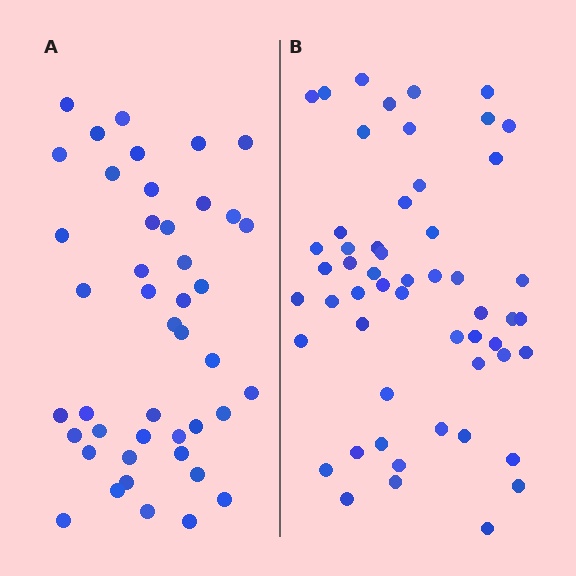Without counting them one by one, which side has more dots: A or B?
Region B (the right region) has more dots.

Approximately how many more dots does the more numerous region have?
Region B has roughly 10 or so more dots than region A.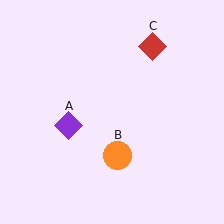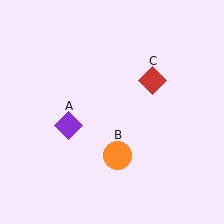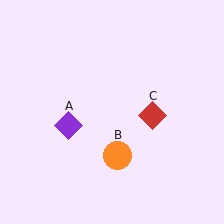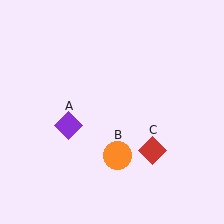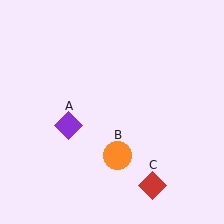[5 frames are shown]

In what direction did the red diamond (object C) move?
The red diamond (object C) moved down.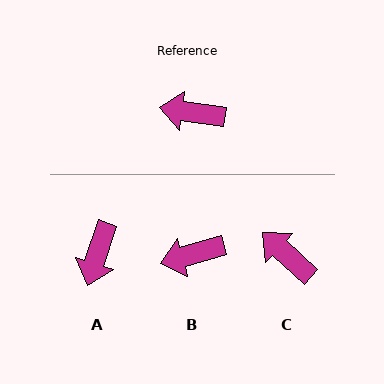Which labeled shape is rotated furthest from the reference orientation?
A, about 80 degrees away.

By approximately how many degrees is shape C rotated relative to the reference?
Approximately 34 degrees clockwise.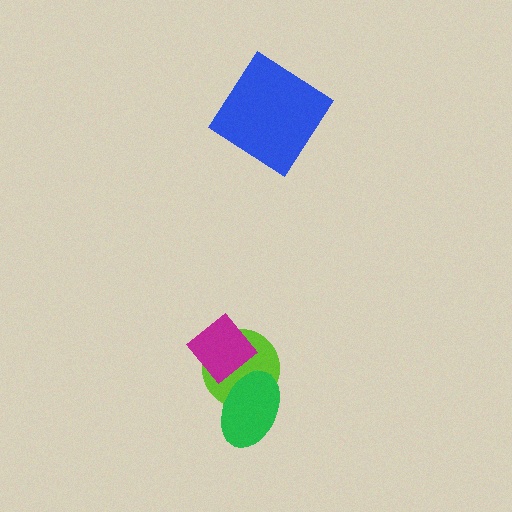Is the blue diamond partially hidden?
No, no other shape covers it.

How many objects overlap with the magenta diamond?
2 objects overlap with the magenta diamond.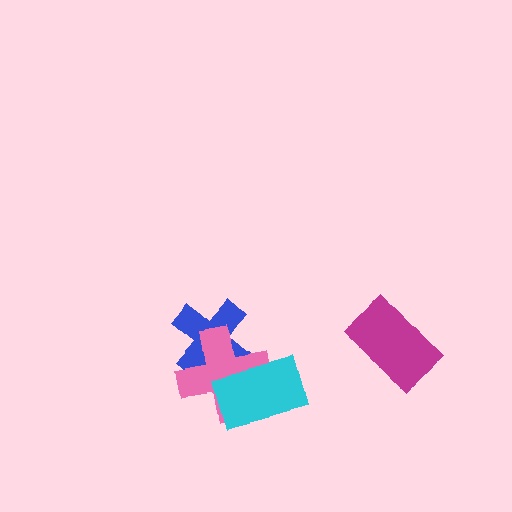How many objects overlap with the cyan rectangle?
2 objects overlap with the cyan rectangle.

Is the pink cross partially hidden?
Yes, it is partially covered by another shape.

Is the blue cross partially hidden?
Yes, it is partially covered by another shape.